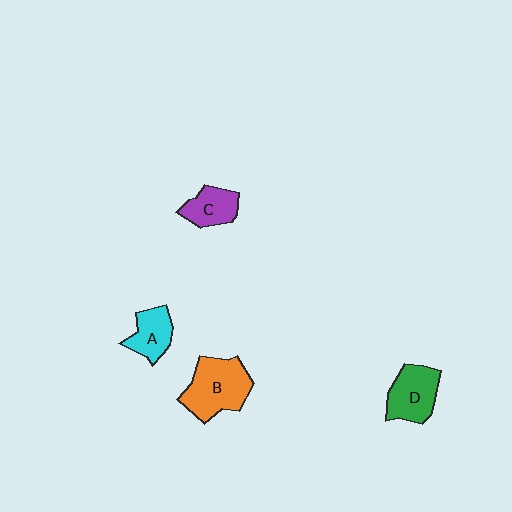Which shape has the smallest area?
Shape C (purple).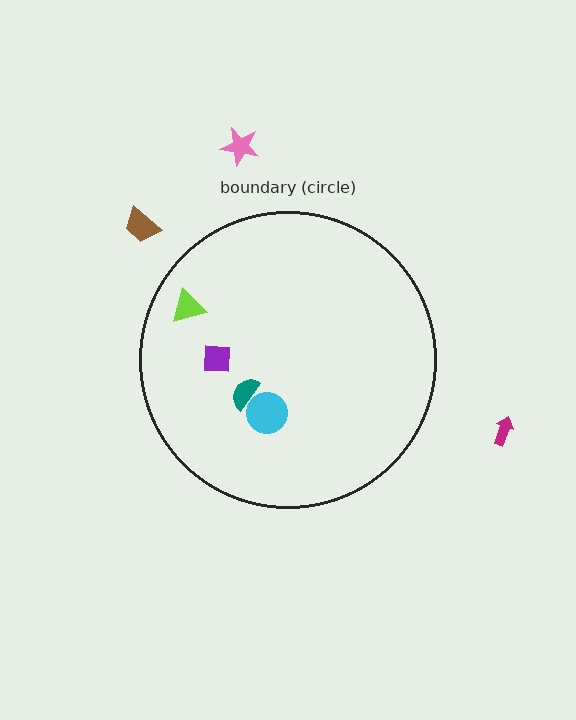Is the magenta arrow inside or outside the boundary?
Outside.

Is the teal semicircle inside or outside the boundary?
Inside.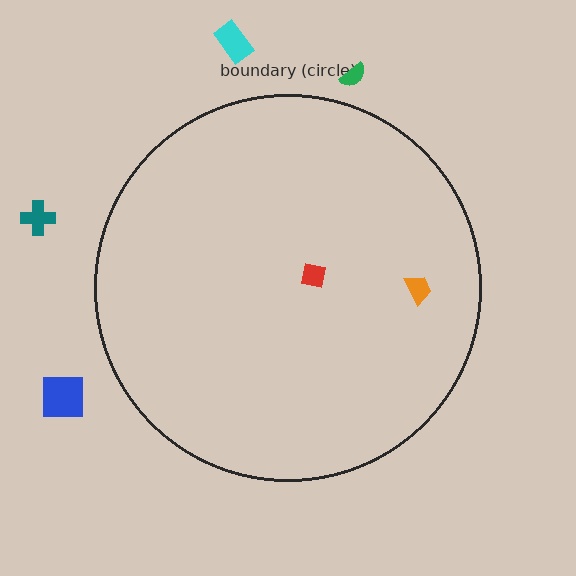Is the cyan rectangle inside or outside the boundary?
Outside.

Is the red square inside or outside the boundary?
Inside.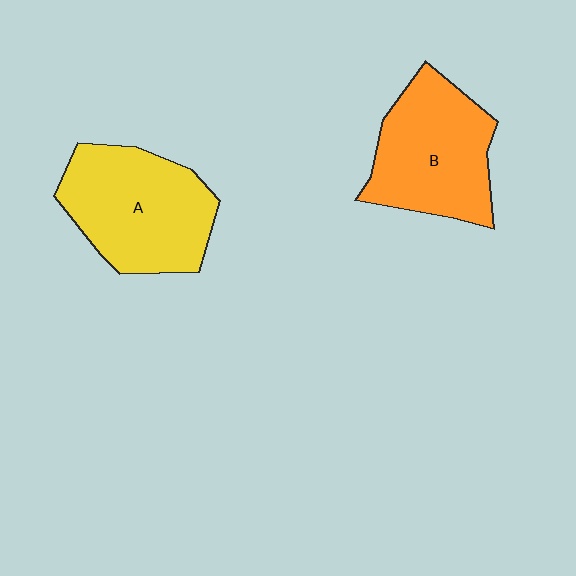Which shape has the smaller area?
Shape B (orange).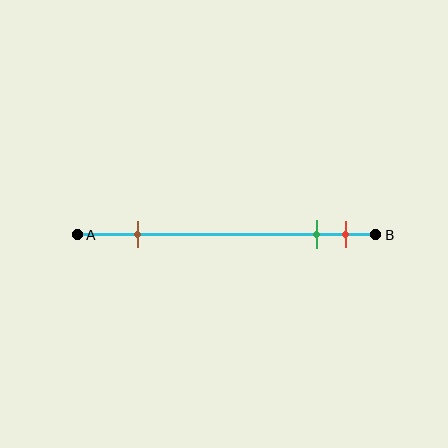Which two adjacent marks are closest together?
The green and red marks are the closest adjacent pair.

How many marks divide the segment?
There are 3 marks dividing the segment.